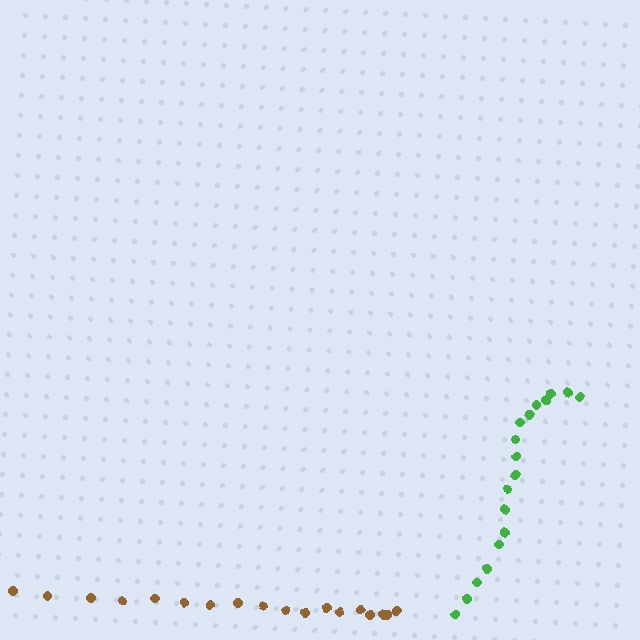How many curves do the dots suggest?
There are 2 distinct paths.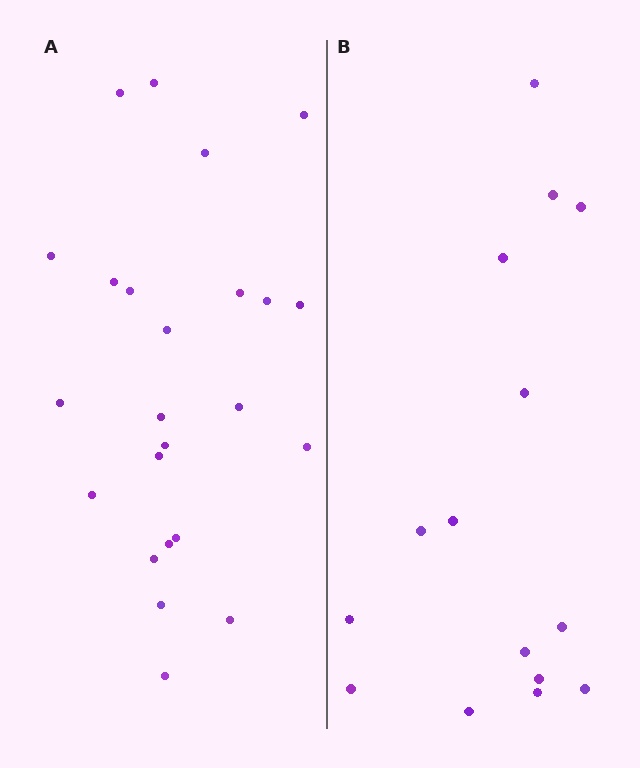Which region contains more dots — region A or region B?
Region A (the left region) has more dots.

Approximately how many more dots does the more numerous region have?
Region A has roughly 8 or so more dots than region B.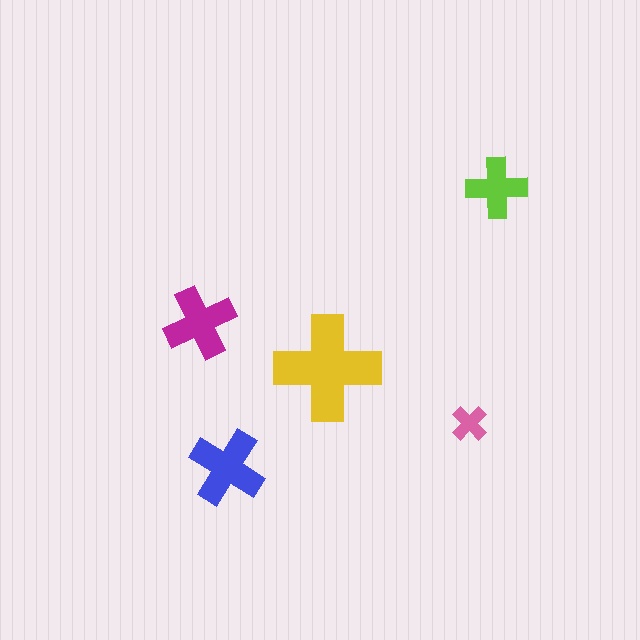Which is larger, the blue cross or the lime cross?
The blue one.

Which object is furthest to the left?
The magenta cross is leftmost.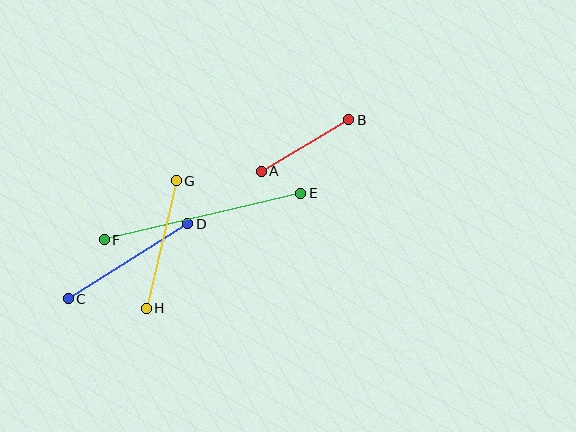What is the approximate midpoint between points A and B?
The midpoint is at approximately (305, 145) pixels.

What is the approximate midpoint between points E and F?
The midpoint is at approximately (203, 217) pixels.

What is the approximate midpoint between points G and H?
The midpoint is at approximately (161, 244) pixels.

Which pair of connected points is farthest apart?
Points E and F are farthest apart.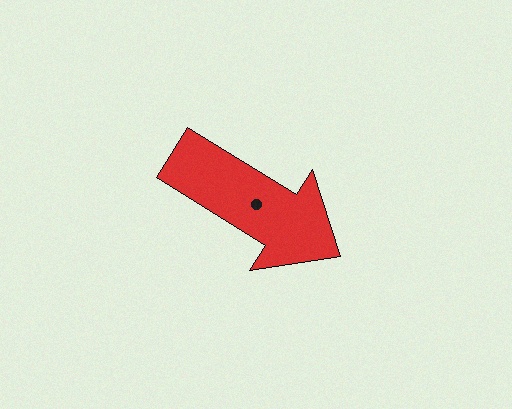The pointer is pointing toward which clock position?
Roughly 4 o'clock.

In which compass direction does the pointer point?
Southeast.